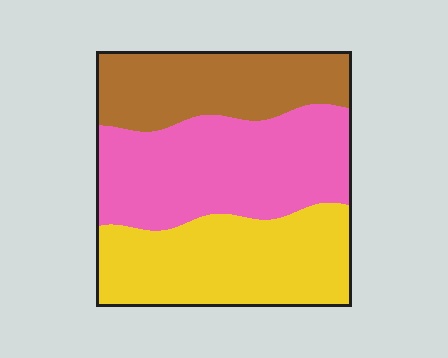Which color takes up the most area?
Pink, at roughly 40%.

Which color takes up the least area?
Brown, at roughly 25%.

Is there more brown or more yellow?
Yellow.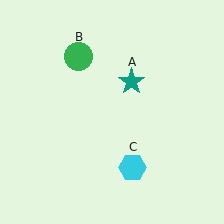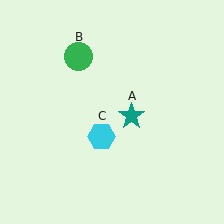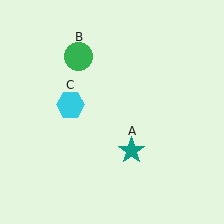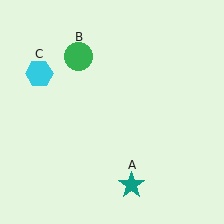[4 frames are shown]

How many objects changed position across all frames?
2 objects changed position: teal star (object A), cyan hexagon (object C).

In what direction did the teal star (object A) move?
The teal star (object A) moved down.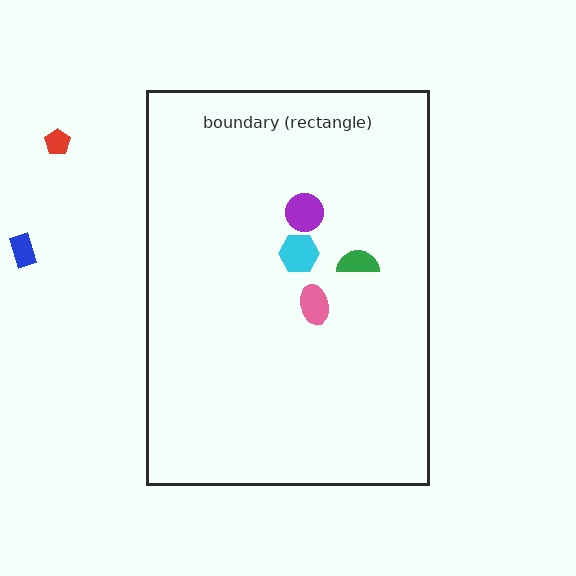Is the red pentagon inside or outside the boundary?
Outside.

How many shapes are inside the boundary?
4 inside, 2 outside.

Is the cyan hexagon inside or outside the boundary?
Inside.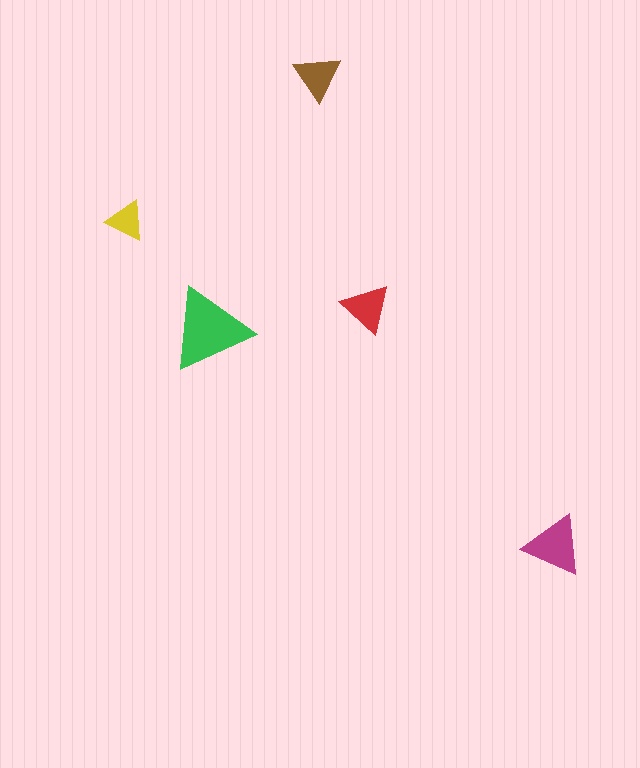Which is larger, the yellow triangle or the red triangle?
The red one.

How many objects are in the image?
There are 5 objects in the image.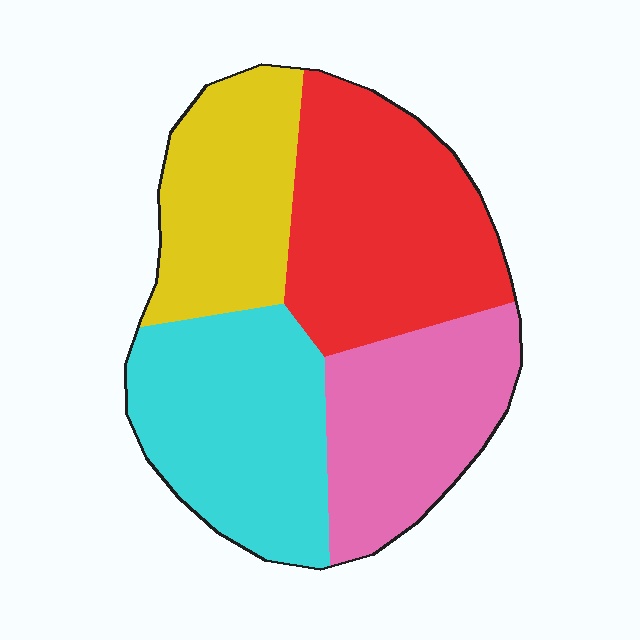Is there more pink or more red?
Red.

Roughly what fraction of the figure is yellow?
Yellow takes up about one fifth (1/5) of the figure.